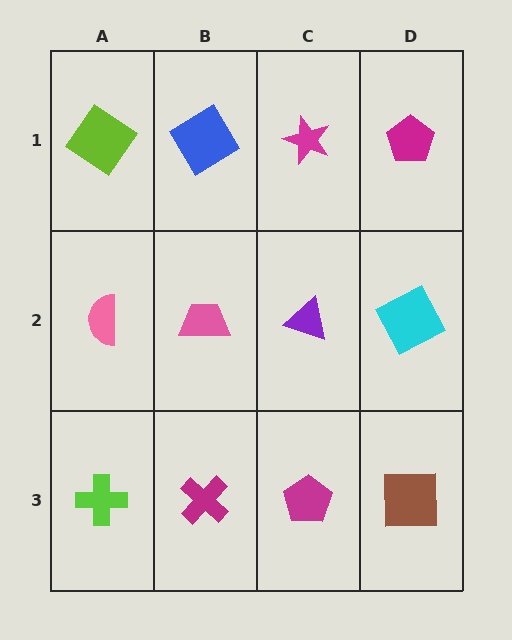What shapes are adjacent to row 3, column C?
A purple triangle (row 2, column C), a magenta cross (row 3, column B), a brown square (row 3, column D).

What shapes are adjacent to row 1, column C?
A purple triangle (row 2, column C), a blue diamond (row 1, column B), a magenta pentagon (row 1, column D).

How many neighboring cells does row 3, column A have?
2.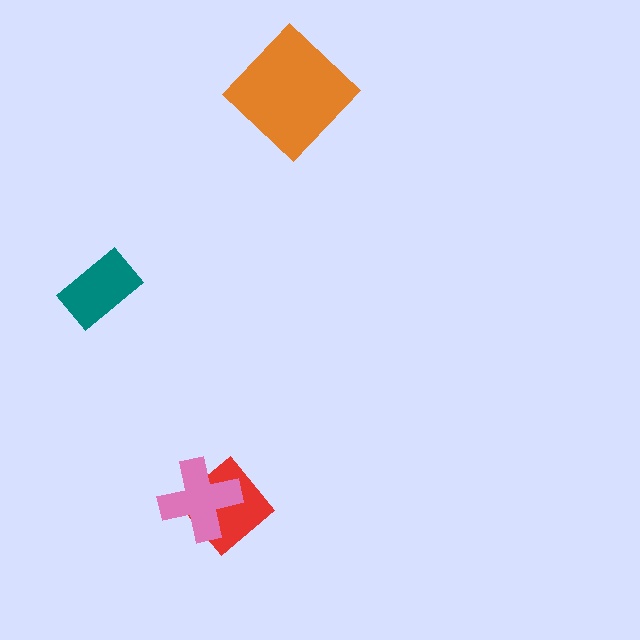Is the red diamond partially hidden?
Yes, it is partially covered by another shape.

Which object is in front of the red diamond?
The pink cross is in front of the red diamond.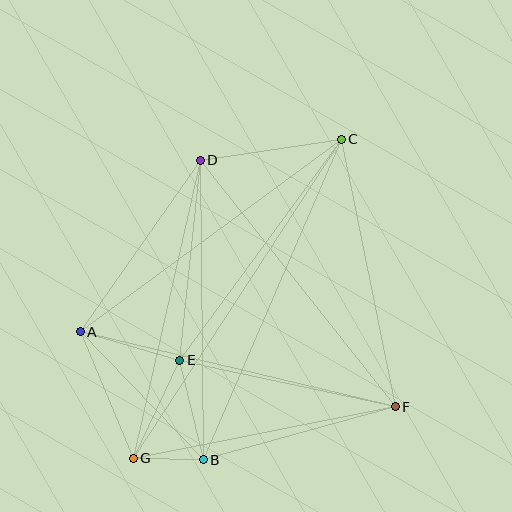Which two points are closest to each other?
Points B and G are closest to each other.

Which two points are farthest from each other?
Points C and G are farthest from each other.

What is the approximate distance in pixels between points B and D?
The distance between B and D is approximately 300 pixels.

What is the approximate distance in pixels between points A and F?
The distance between A and F is approximately 324 pixels.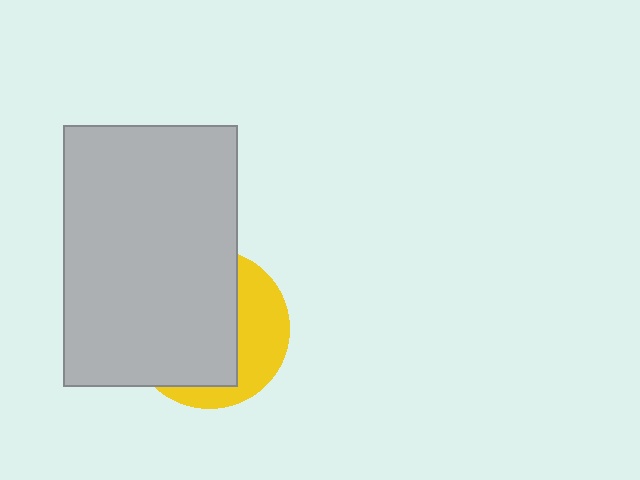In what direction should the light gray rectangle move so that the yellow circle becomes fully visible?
The light gray rectangle should move left. That is the shortest direction to clear the overlap and leave the yellow circle fully visible.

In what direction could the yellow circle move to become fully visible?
The yellow circle could move right. That would shift it out from behind the light gray rectangle entirely.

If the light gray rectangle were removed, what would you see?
You would see the complete yellow circle.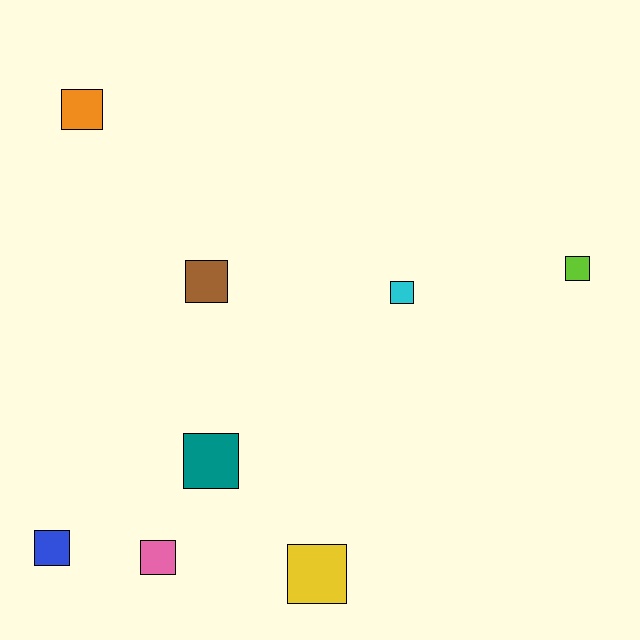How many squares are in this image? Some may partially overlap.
There are 8 squares.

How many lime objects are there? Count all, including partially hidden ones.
There is 1 lime object.